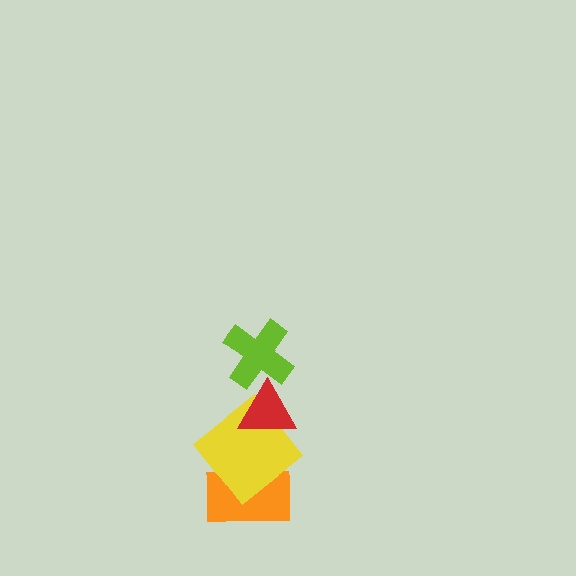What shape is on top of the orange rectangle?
The yellow diamond is on top of the orange rectangle.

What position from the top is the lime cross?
The lime cross is 1st from the top.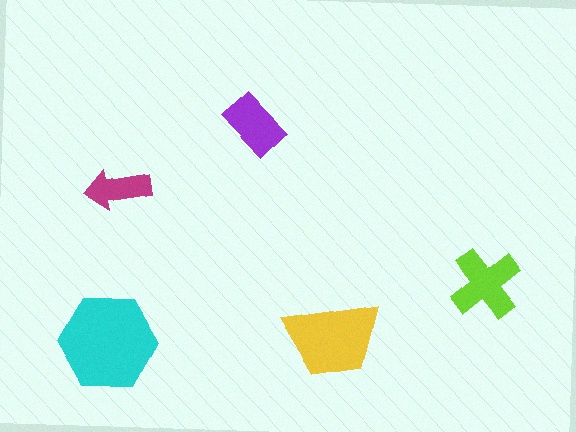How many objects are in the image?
There are 5 objects in the image.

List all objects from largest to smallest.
The cyan hexagon, the yellow trapezoid, the lime cross, the purple rectangle, the magenta arrow.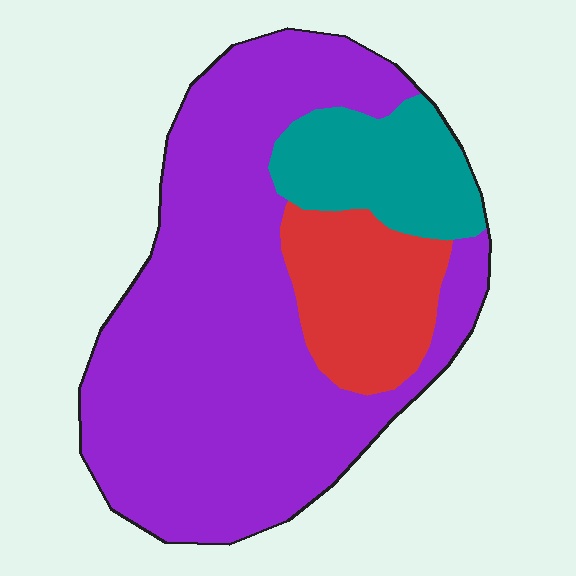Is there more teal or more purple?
Purple.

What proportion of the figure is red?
Red covers around 15% of the figure.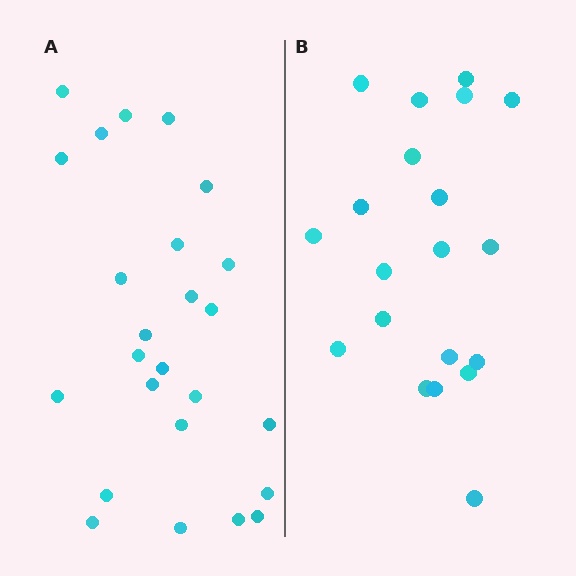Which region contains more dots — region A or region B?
Region A (the left region) has more dots.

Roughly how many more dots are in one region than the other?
Region A has about 5 more dots than region B.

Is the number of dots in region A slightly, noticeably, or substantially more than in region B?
Region A has noticeably more, but not dramatically so. The ratio is roughly 1.2 to 1.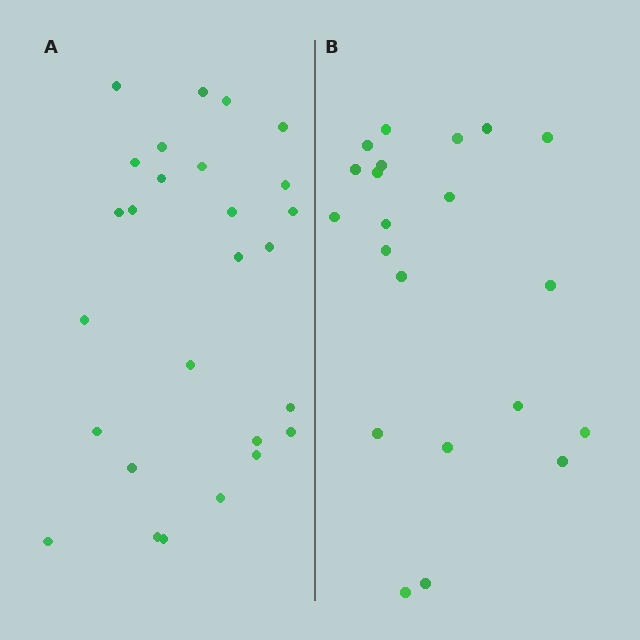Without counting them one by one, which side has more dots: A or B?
Region A (the left region) has more dots.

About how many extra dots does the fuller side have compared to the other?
Region A has about 6 more dots than region B.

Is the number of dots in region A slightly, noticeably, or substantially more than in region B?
Region A has noticeably more, but not dramatically so. The ratio is roughly 1.3 to 1.